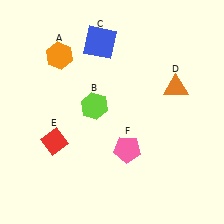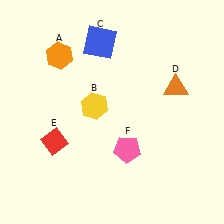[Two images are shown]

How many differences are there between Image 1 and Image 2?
There is 1 difference between the two images.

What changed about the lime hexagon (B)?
In Image 1, B is lime. In Image 2, it changed to yellow.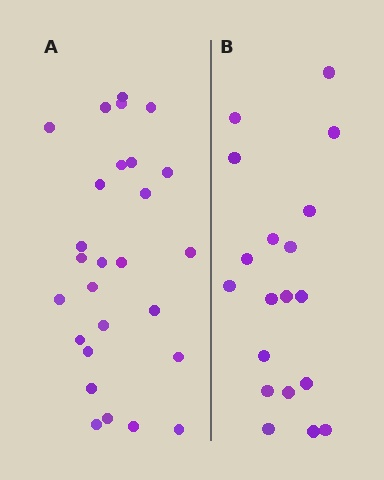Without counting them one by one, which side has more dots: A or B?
Region A (the left region) has more dots.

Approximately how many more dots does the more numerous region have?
Region A has roughly 8 or so more dots than region B.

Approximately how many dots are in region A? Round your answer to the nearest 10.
About 30 dots. (The exact count is 27, which rounds to 30.)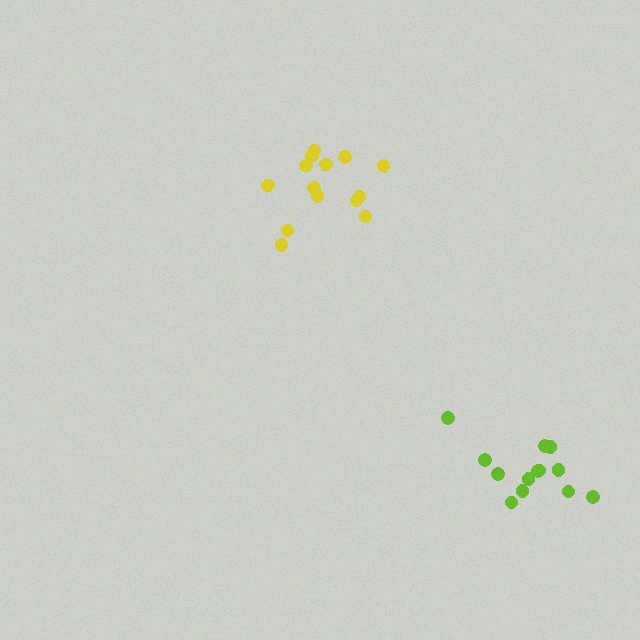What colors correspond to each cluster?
The clusters are colored: yellow, lime.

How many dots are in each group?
Group 1: 14 dots, Group 2: 13 dots (27 total).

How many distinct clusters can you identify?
There are 2 distinct clusters.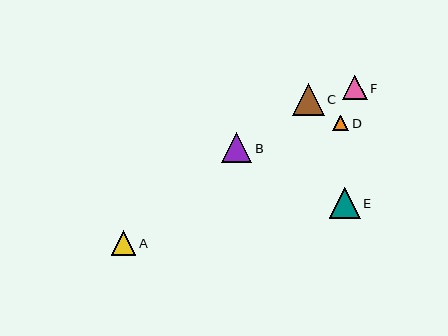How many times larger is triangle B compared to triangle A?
Triangle B is approximately 1.2 times the size of triangle A.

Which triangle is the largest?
Triangle C is the largest with a size of approximately 32 pixels.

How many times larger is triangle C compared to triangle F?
Triangle C is approximately 1.3 times the size of triangle F.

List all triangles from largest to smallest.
From largest to smallest: C, E, B, A, F, D.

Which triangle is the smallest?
Triangle D is the smallest with a size of approximately 16 pixels.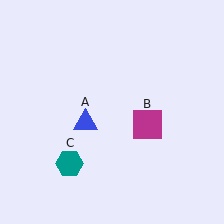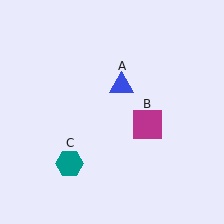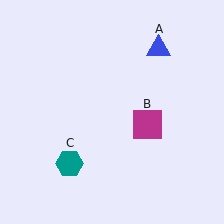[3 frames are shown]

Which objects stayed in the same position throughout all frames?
Magenta square (object B) and teal hexagon (object C) remained stationary.